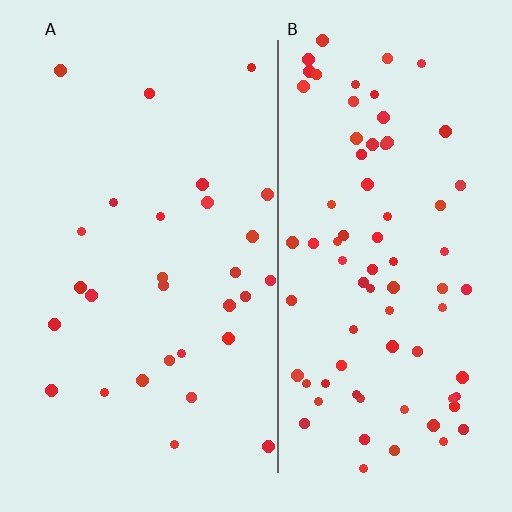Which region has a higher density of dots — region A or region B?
B (the right).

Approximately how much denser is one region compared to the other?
Approximately 2.7× — region B over region A.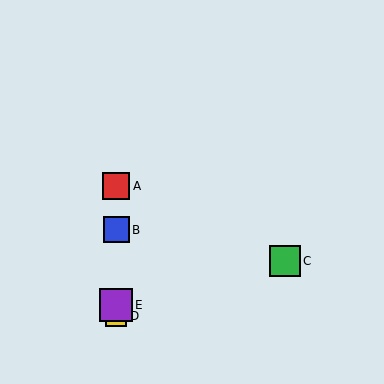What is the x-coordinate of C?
Object C is at x≈285.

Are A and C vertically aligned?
No, A is at x≈116 and C is at x≈285.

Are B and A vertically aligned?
Yes, both are at x≈116.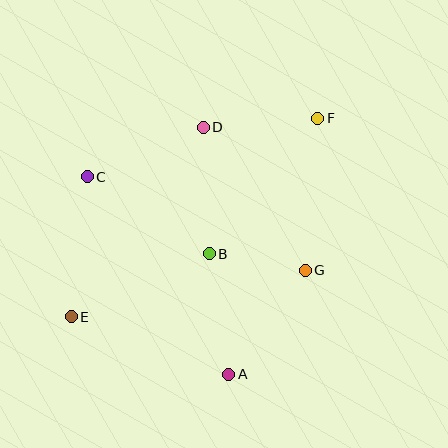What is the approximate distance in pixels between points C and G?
The distance between C and G is approximately 237 pixels.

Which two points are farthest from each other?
Points E and F are farthest from each other.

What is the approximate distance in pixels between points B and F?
The distance between B and F is approximately 174 pixels.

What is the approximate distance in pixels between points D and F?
The distance between D and F is approximately 115 pixels.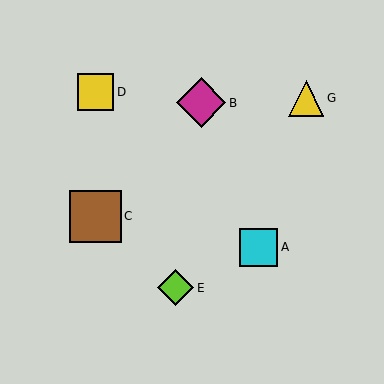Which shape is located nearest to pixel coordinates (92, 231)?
The brown square (labeled C) at (95, 216) is nearest to that location.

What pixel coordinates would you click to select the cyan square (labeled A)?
Click at (259, 247) to select the cyan square A.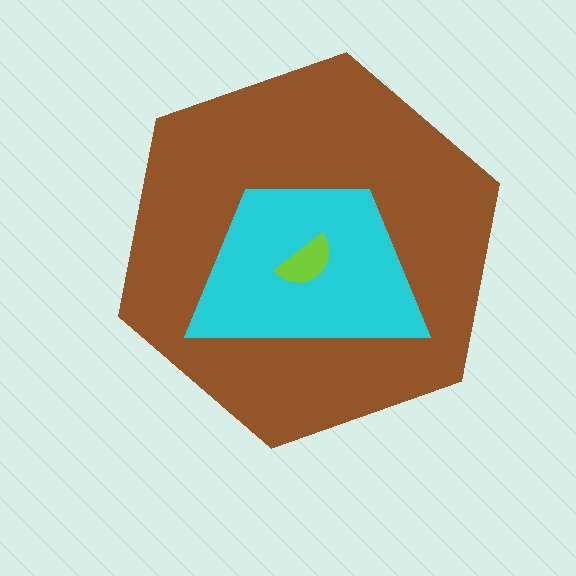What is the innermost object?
The lime semicircle.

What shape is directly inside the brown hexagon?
The cyan trapezoid.